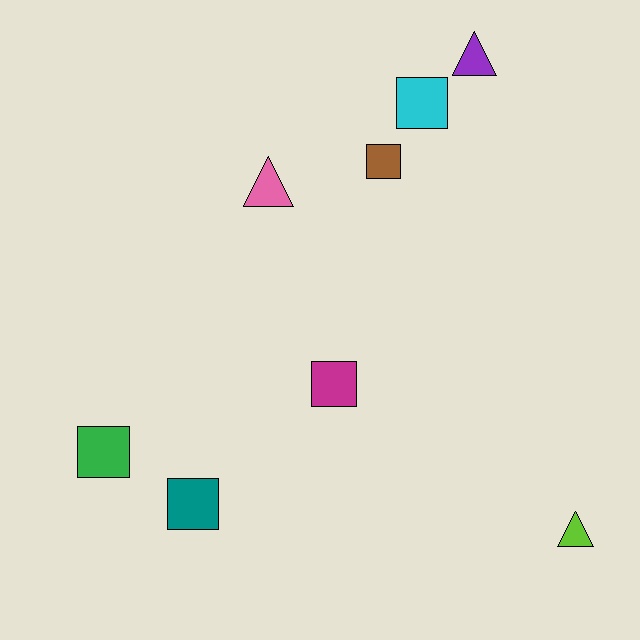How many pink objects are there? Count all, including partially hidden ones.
There is 1 pink object.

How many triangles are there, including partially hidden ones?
There are 3 triangles.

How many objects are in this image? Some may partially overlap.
There are 8 objects.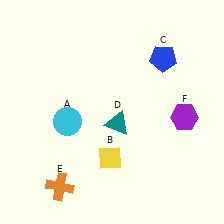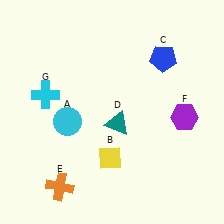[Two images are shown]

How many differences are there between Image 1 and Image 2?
There is 1 difference between the two images.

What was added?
A cyan cross (G) was added in Image 2.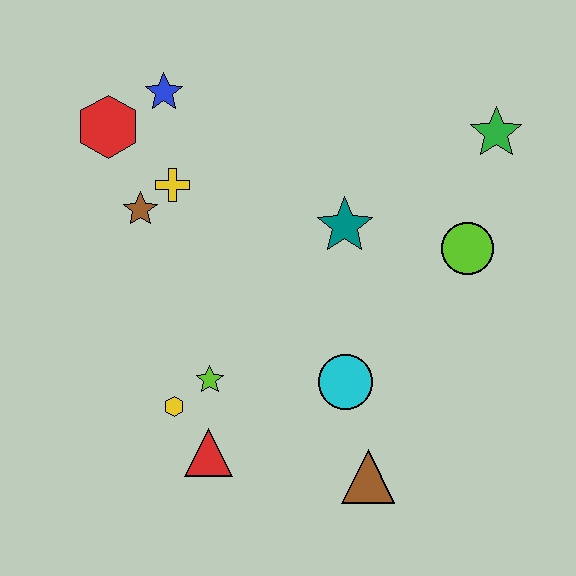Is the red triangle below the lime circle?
Yes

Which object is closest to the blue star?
The red hexagon is closest to the blue star.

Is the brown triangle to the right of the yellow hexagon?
Yes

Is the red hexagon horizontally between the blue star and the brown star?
No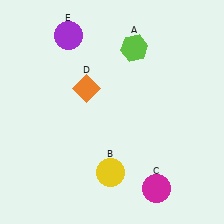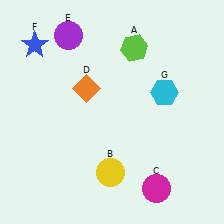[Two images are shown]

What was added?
A blue star (F), a cyan hexagon (G) were added in Image 2.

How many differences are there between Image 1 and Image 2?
There are 2 differences between the two images.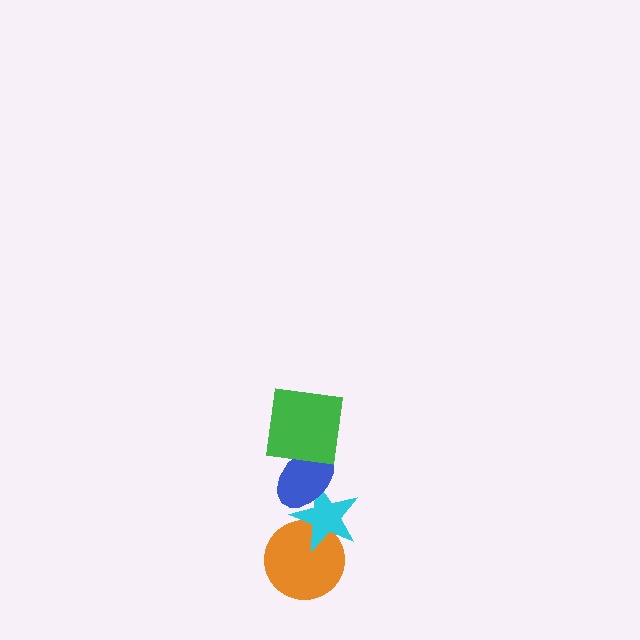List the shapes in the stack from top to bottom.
From top to bottom: the green square, the blue ellipse, the cyan star, the orange circle.